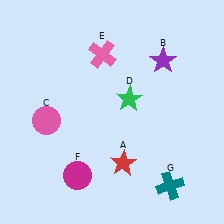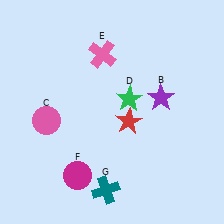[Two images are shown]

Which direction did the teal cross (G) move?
The teal cross (G) moved left.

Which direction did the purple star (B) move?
The purple star (B) moved down.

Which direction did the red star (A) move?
The red star (A) moved up.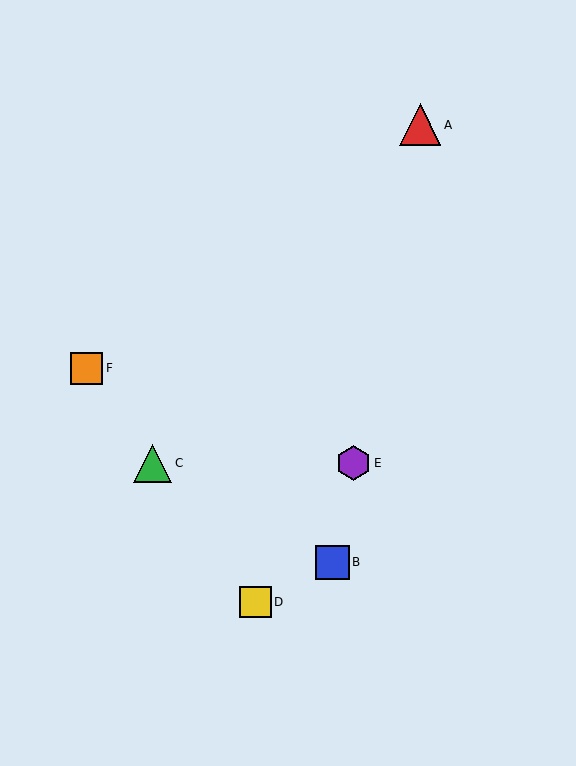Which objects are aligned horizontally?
Objects C, E are aligned horizontally.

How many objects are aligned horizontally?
2 objects (C, E) are aligned horizontally.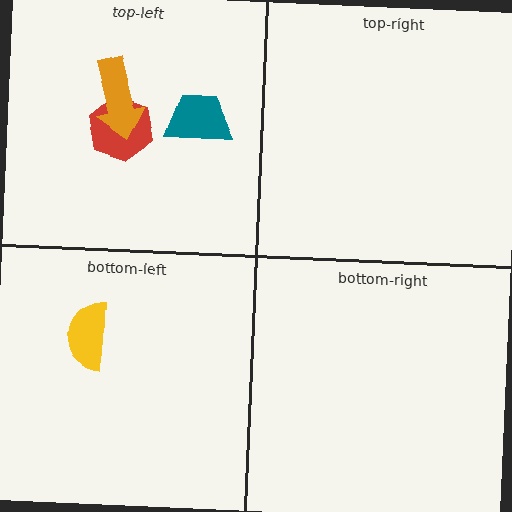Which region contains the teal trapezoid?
The top-left region.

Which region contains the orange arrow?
The top-left region.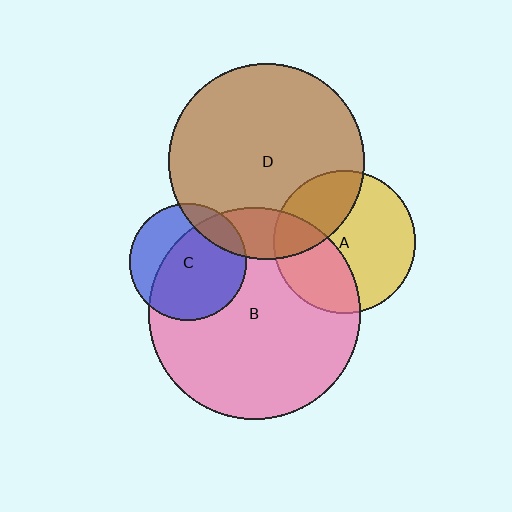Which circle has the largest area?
Circle B (pink).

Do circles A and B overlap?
Yes.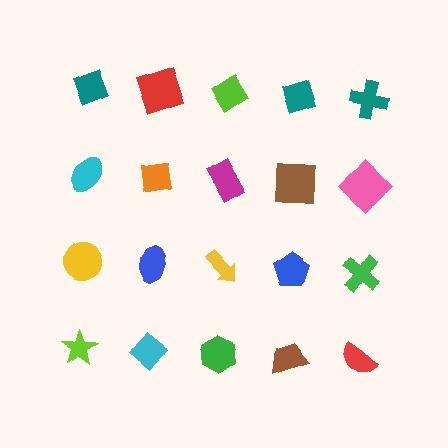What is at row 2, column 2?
An orange square.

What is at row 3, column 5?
A green cross.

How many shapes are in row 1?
5 shapes.